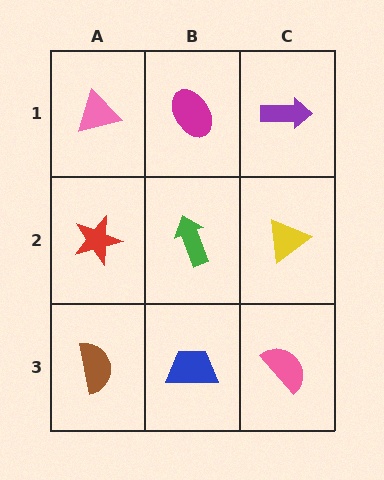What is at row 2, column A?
A red star.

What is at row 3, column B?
A blue trapezoid.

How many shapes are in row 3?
3 shapes.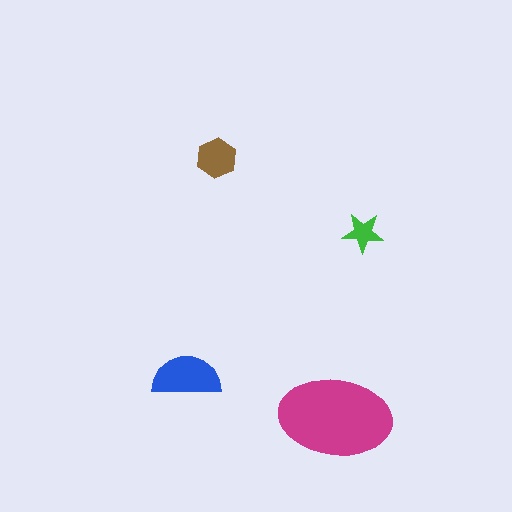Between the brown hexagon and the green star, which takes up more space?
The brown hexagon.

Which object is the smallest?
The green star.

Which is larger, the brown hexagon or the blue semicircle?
The blue semicircle.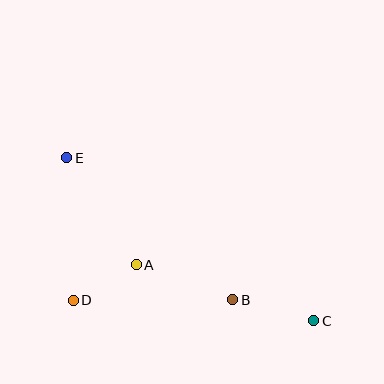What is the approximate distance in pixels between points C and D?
The distance between C and D is approximately 241 pixels.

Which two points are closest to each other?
Points A and D are closest to each other.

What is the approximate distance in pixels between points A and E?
The distance between A and E is approximately 128 pixels.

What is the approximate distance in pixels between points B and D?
The distance between B and D is approximately 159 pixels.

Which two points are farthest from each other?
Points C and E are farthest from each other.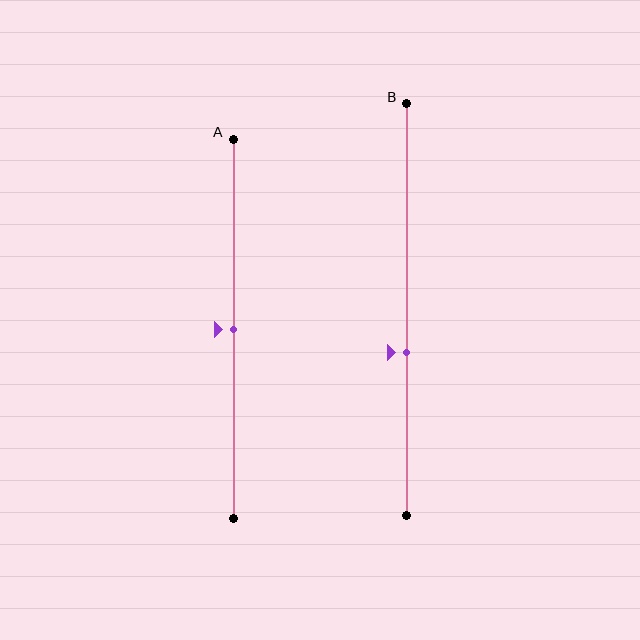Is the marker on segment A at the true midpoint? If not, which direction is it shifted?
Yes, the marker on segment A is at the true midpoint.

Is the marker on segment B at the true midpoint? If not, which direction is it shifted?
No, the marker on segment B is shifted downward by about 10% of the segment length.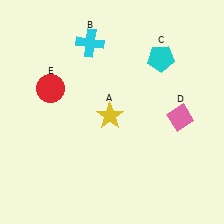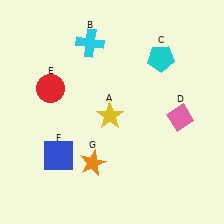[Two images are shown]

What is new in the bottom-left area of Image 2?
An orange star (G) was added in the bottom-left area of Image 2.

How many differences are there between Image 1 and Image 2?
There are 2 differences between the two images.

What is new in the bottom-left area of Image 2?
A blue square (F) was added in the bottom-left area of Image 2.